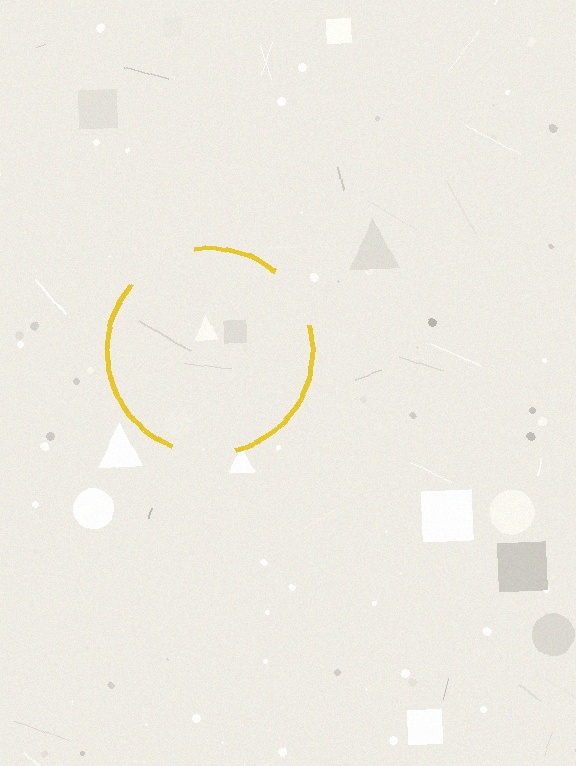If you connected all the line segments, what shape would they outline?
They would outline a circle.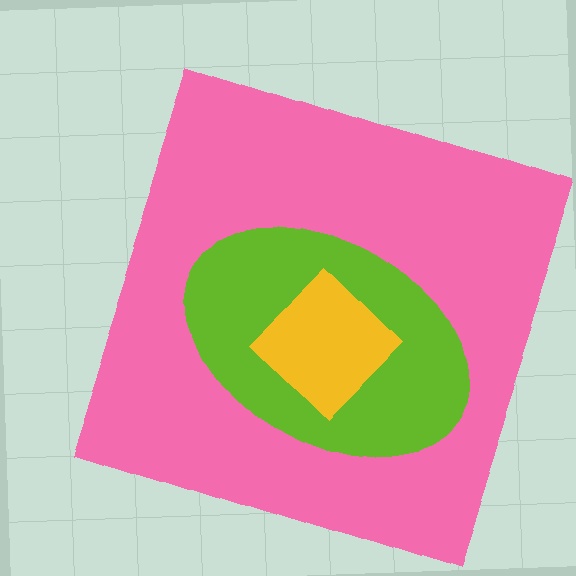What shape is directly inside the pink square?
The lime ellipse.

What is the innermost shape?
The yellow diamond.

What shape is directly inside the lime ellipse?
The yellow diamond.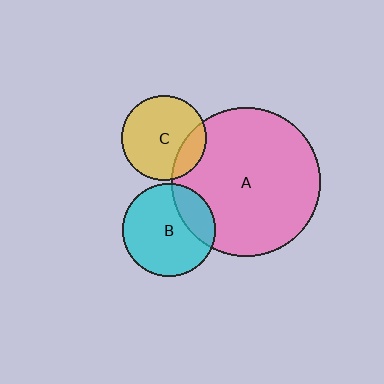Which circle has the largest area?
Circle A (pink).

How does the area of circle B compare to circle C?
Approximately 1.2 times.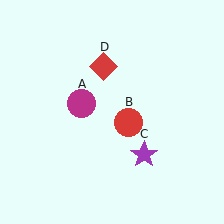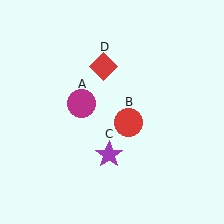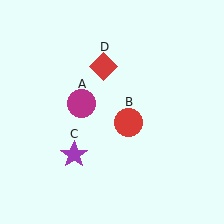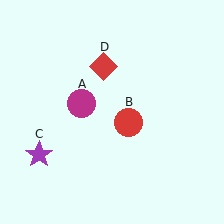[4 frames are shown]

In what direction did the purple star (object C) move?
The purple star (object C) moved left.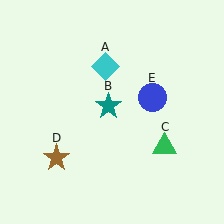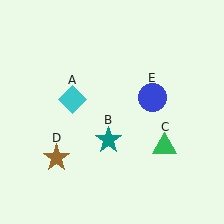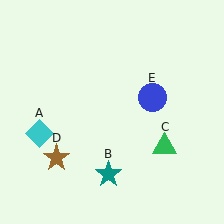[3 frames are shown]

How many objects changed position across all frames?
2 objects changed position: cyan diamond (object A), teal star (object B).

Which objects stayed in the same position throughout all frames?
Green triangle (object C) and brown star (object D) and blue circle (object E) remained stationary.